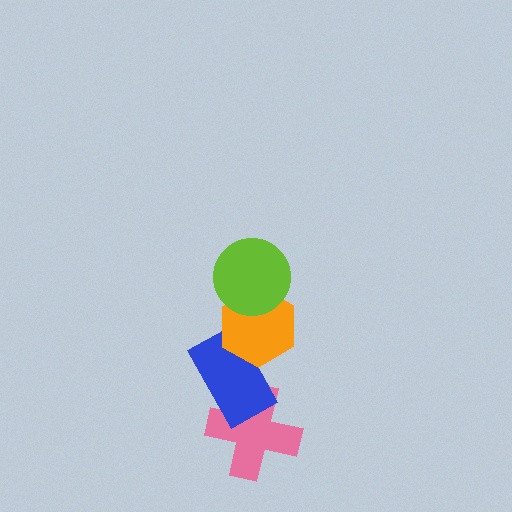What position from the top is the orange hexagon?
The orange hexagon is 2nd from the top.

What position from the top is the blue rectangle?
The blue rectangle is 3rd from the top.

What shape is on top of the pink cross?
The blue rectangle is on top of the pink cross.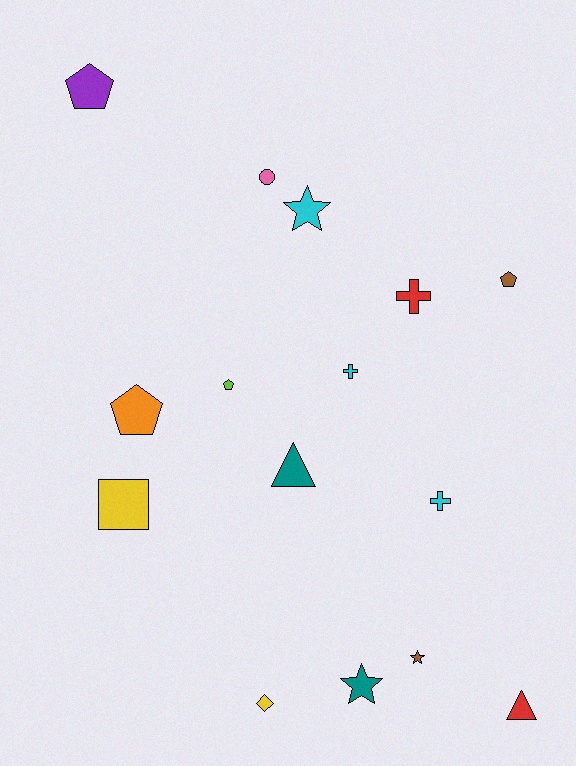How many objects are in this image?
There are 15 objects.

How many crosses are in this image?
There are 3 crosses.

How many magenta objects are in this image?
There are no magenta objects.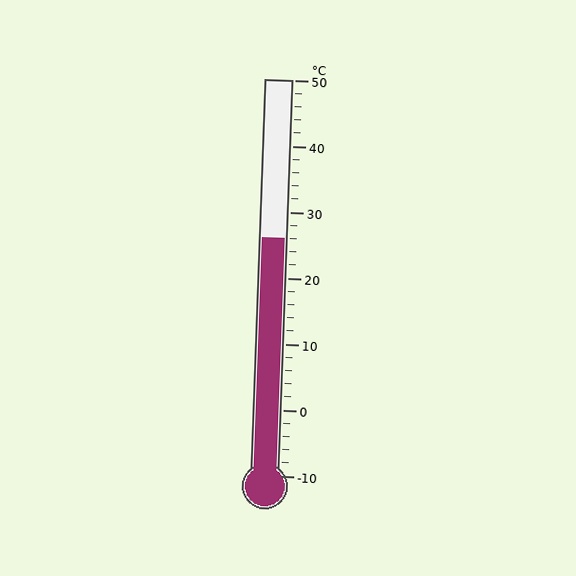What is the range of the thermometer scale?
The thermometer scale ranges from -10°C to 50°C.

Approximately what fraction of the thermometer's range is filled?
The thermometer is filled to approximately 60% of its range.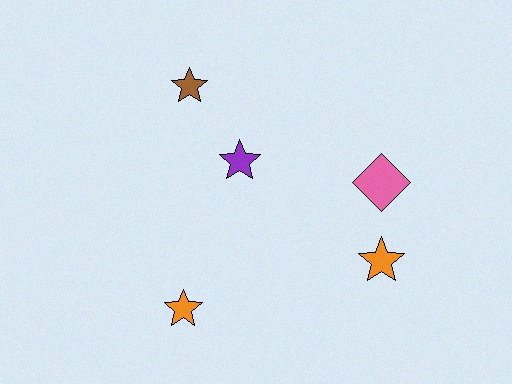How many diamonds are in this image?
There is 1 diamond.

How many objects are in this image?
There are 5 objects.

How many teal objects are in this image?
There are no teal objects.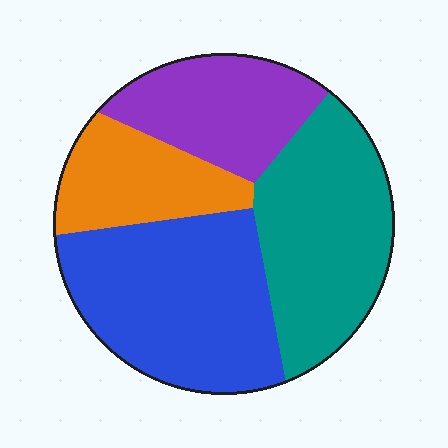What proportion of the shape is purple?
Purple covers 19% of the shape.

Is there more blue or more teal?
Blue.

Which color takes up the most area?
Blue, at roughly 35%.